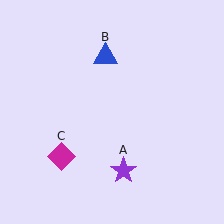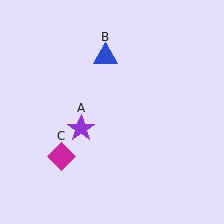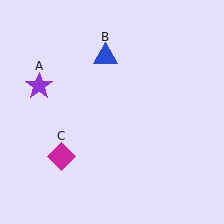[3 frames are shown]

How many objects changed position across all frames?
1 object changed position: purple star (object A).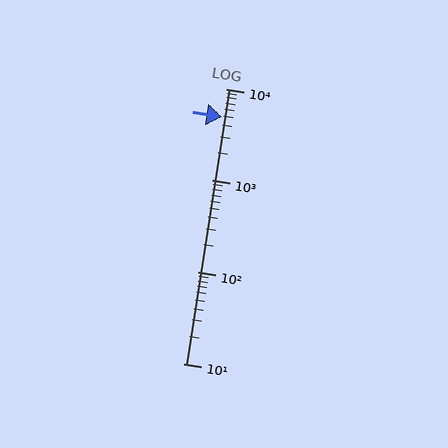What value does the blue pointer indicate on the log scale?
The pointer indicates approximately 4900.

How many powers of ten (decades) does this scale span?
The scale spans 3 decades, from 10 to 10000.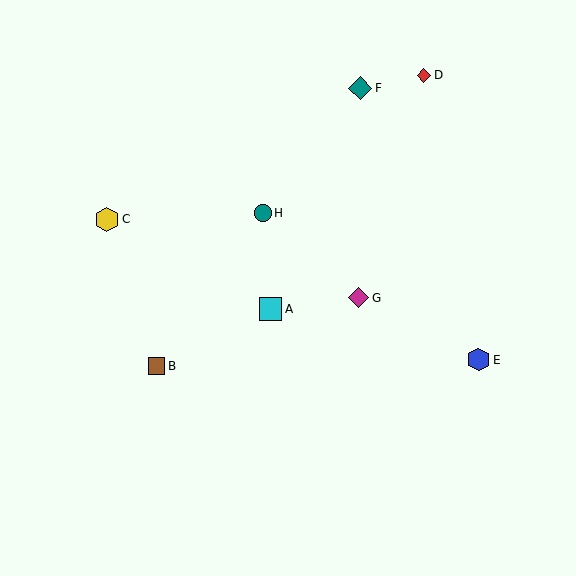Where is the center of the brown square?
The center of the brown square is at (157, 366).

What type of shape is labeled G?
Shape G is a magenta diamond.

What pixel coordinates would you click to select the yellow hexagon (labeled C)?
Click at (107, 219) to select the yellow hexagon C.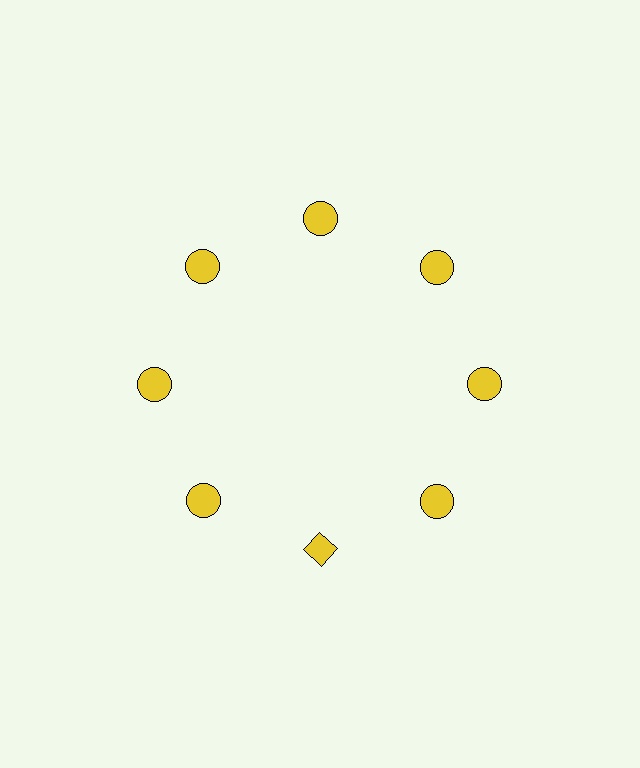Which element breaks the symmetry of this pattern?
The yellow diamond at roughly the 6 o'clock position breaks the symmetry. All other shapes are yellow circles.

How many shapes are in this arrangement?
There are 8 shapes arranged in a ring pattern.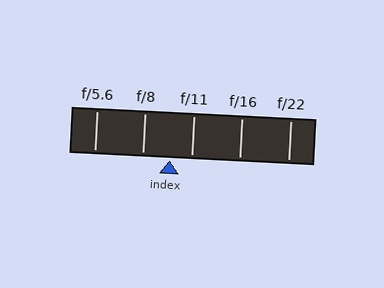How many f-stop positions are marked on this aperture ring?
There are 5 f-stop positions marked.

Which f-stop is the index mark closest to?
The index mark is closest to f/11.